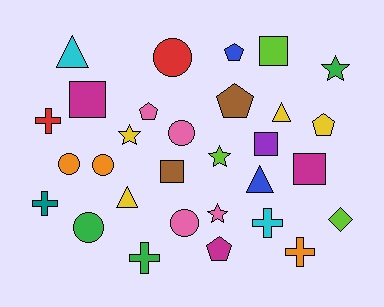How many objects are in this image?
There are 30 objects.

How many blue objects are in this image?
There are 2 blue objects.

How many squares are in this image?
There are 5 squares.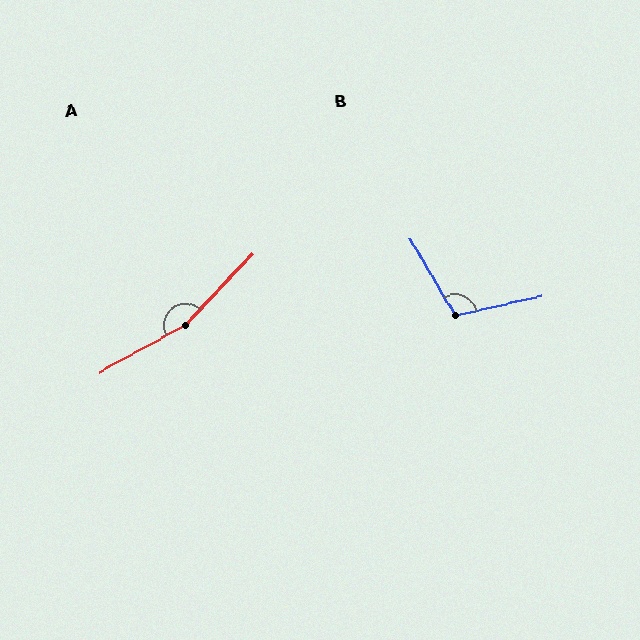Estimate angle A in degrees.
Approximately 163 degrees.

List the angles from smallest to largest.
B (108°), A (163°).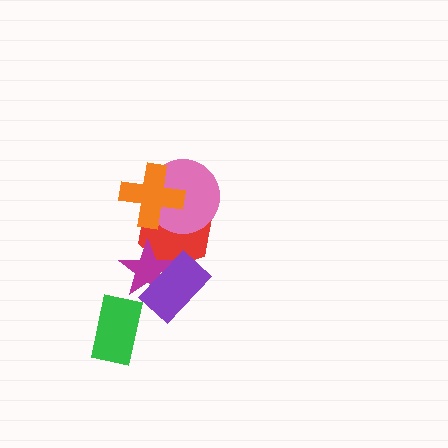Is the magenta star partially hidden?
Yes, it is partially covered by another shape.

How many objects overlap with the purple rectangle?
2 objects overlap with the purple rectangle.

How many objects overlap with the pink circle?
2 objects overlap with the pink circle.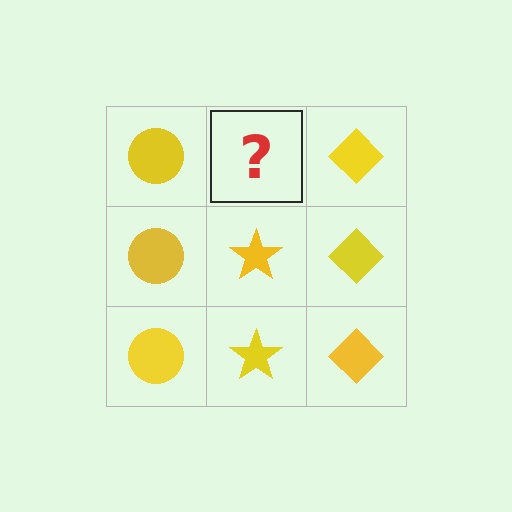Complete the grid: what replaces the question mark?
The question mark should be replaced with a yellow star.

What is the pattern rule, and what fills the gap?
The rule is that each column has a consistent shape. The gap should be filled with a yellow star.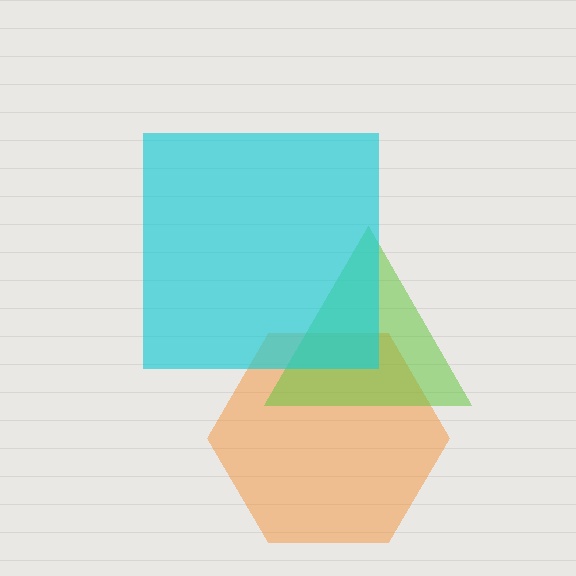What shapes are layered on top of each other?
The layered shapes are: an orange hexagon, a lime triangle, a cyan square.